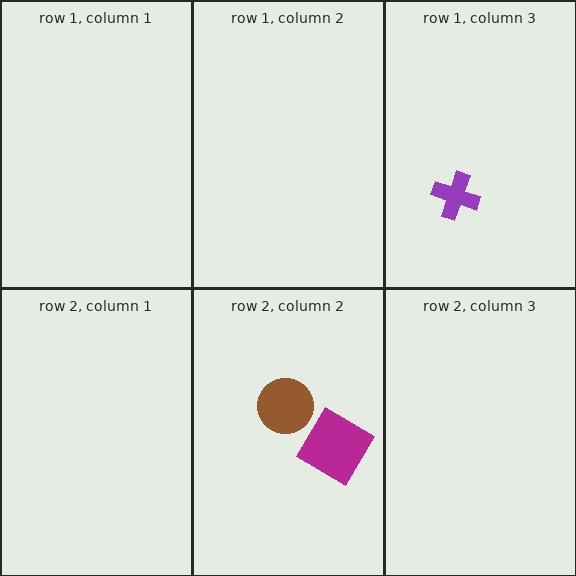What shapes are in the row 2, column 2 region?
The brown circle, the magenta diamond.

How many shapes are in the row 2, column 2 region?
2.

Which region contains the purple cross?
The row 1, column 3 region.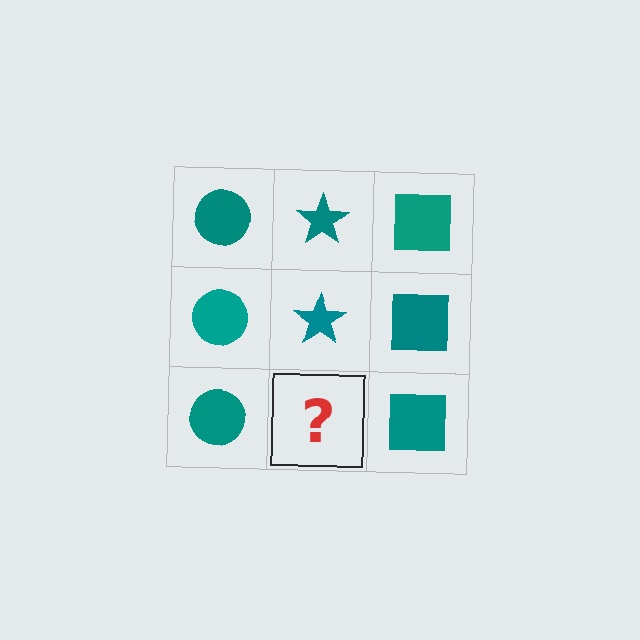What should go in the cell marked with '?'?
The missing cell should contain a teal star.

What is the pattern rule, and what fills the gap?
The rule is that each column has a consistent shape. The gap should be filled with a teal star.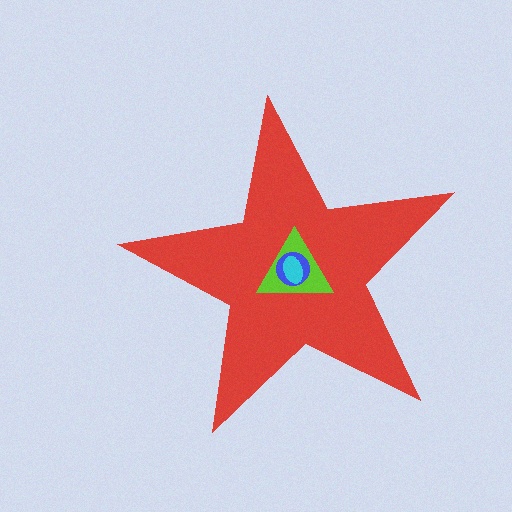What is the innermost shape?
The cyan ellipse.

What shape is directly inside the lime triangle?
The blue circle.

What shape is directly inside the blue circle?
The cyan ellipse.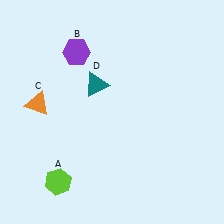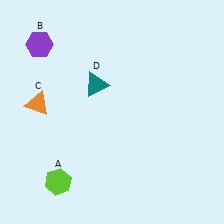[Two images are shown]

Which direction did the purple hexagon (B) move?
The purple hexagon (B) moved left.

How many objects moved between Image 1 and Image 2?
1 object moved between the two images.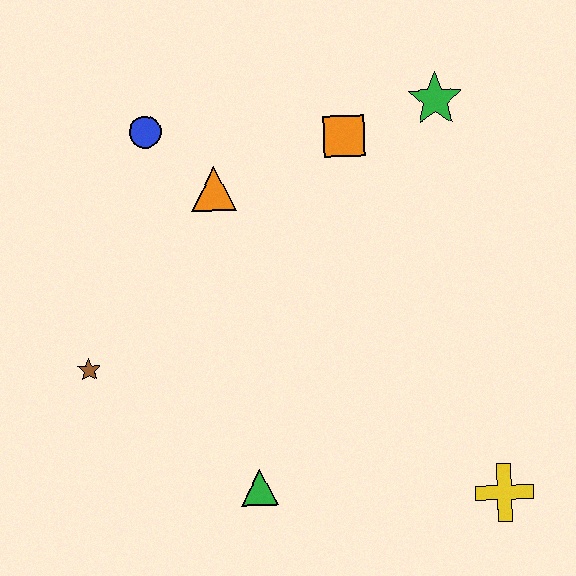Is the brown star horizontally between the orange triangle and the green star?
No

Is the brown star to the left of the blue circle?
Yes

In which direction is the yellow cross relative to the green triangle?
The yellow cross is to the right of the green triangle.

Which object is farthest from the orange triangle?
The yellow cross is farthest from the orange triangle.